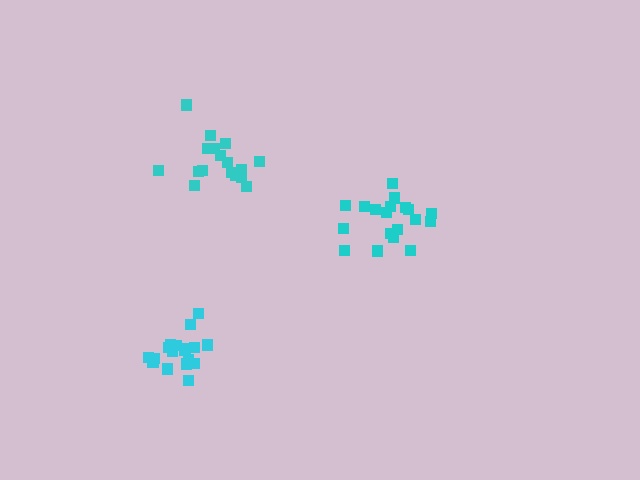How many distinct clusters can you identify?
There are 3 distinct clusters.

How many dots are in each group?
Group 1: 18 dots, Group 2: 17 dots, Group 3: 20 dots (55 total).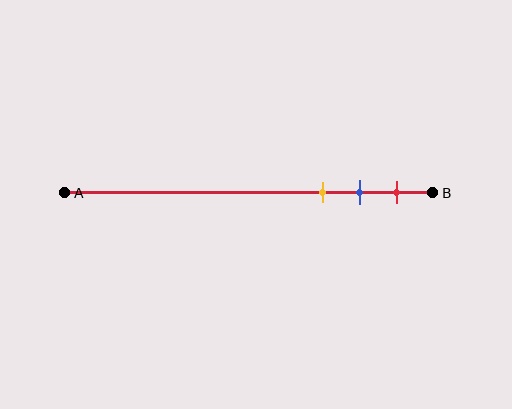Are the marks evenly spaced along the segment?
Yes, the marks are approximately evenly spaced.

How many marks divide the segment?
There are 3 marks dividing the segment.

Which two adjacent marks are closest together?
The blue and red marks are the closest adjacent pair.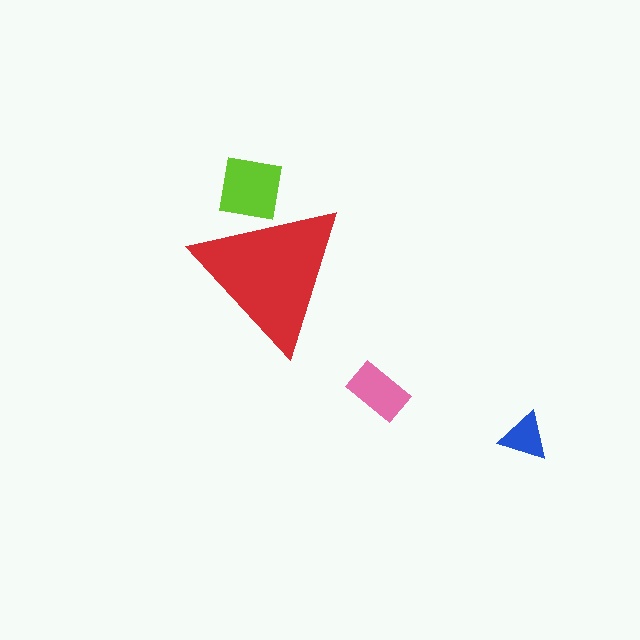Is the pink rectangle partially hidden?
No, the pink rectangle is fully visible.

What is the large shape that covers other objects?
A red triangle.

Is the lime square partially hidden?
Yes, the lime square is partially hidden behind the red triangle.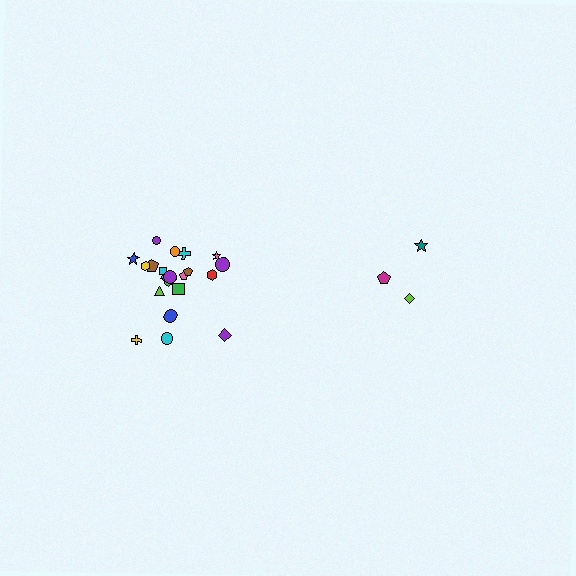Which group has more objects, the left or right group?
The left group.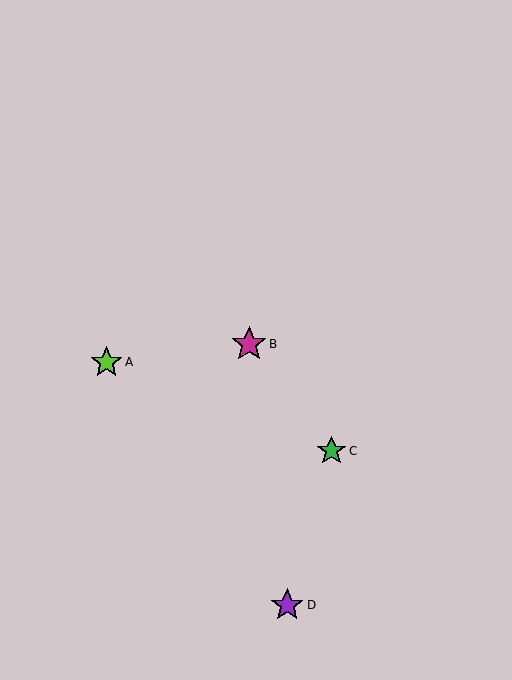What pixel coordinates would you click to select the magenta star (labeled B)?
Click at (249, 344) to select the magenta star B.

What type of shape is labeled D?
Shape D is a purple star.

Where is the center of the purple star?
The center of the purple star is at (287, 605).